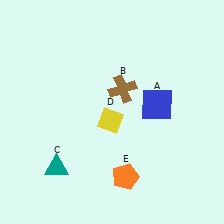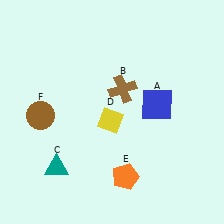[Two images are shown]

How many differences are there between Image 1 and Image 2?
There is 1 difference between the two images.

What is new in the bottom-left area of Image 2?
A brown circle (F) was added in the bottom-left area of Image 2.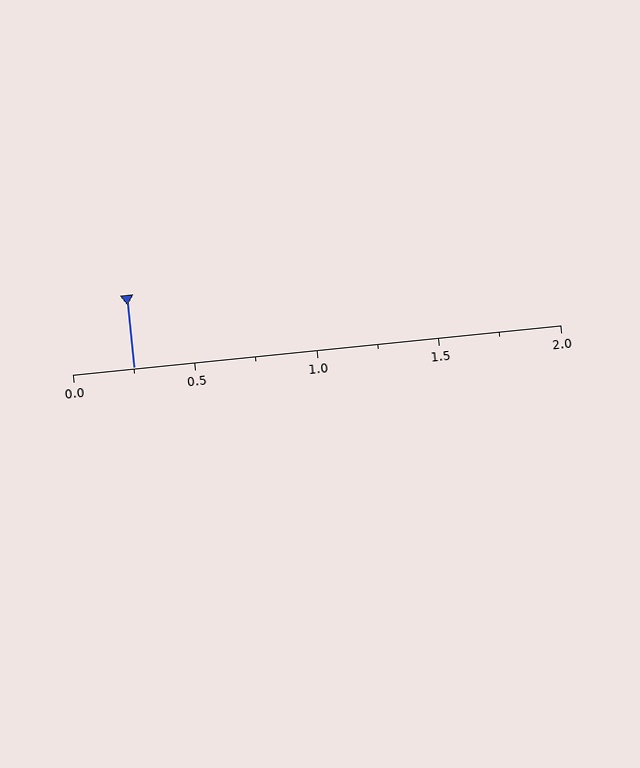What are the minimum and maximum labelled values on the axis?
The axis runs from 0.0 to 2.0.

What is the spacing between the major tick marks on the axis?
The major ticks are spaced 0.5 apart.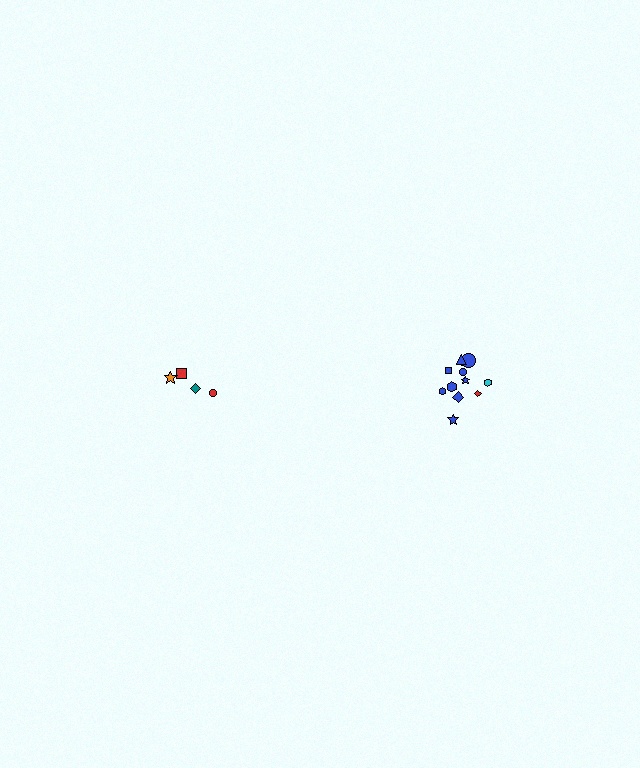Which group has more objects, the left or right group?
The right group.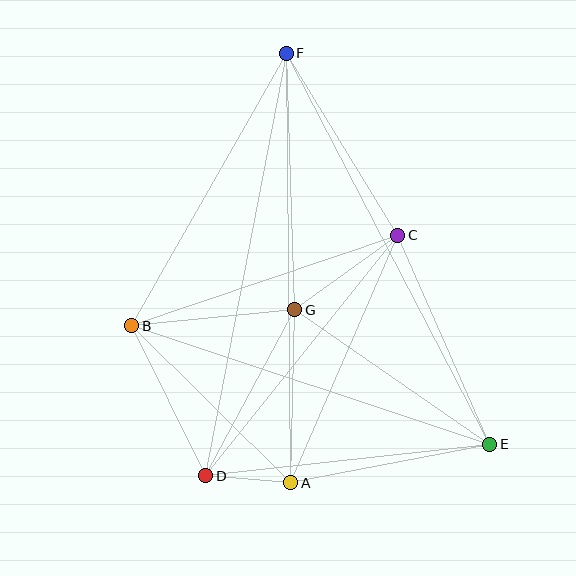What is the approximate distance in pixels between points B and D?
The distance between B and D is approximately 167 pixels.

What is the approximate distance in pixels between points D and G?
The distance between D and G is approximately 189 pixels.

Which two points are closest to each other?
Points A and D are closest to each other.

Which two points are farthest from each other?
Points E and F are farthest from each other.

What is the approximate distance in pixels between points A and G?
The distance between A and G is approximately 173 pixels.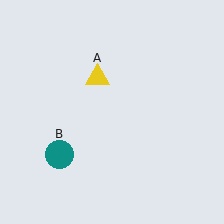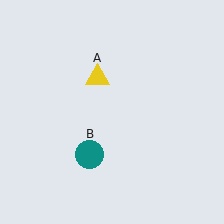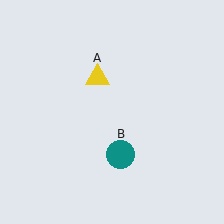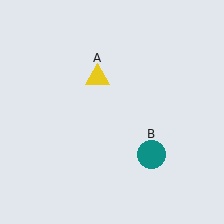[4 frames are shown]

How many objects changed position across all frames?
1 object changed position: teal circle (object B).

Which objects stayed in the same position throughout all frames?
Yellow triangle (object A) remained stationary.